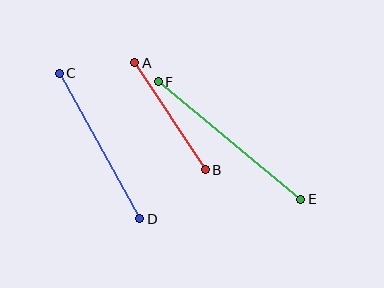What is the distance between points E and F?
The distance is approximately 185 pixels.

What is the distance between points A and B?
The distance is approximately 128 pixels.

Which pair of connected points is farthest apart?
Points E and F are farthest apart.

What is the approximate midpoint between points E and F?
The midpoint is at approximately (229, 141) pixels.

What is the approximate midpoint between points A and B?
The midpoint is at approximately (170, 116) pixels.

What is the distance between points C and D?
The distance is approximately 167 pixels.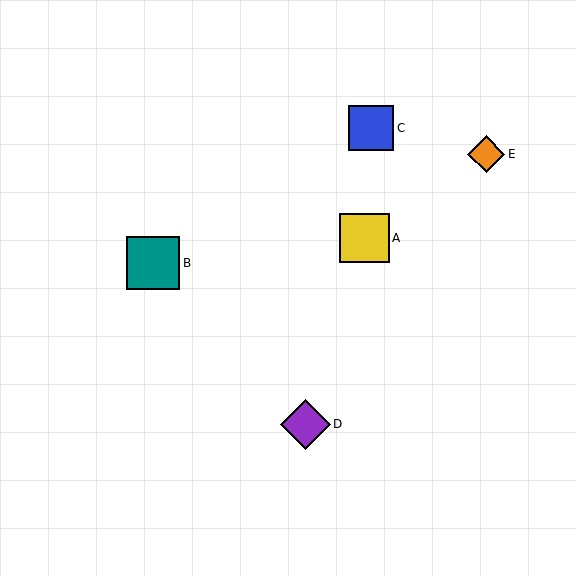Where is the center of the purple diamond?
The center of the purple diamond is at (305, 424).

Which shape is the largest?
The teal square (labeled B) is the largest.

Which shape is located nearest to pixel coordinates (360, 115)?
The blue square (labeled C) at (371, 128) is nearest to that location.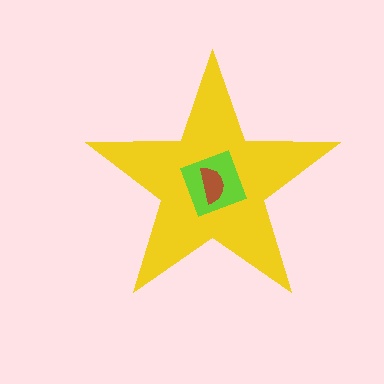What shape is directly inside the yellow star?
The lime square.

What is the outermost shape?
The yellow star.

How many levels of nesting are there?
3.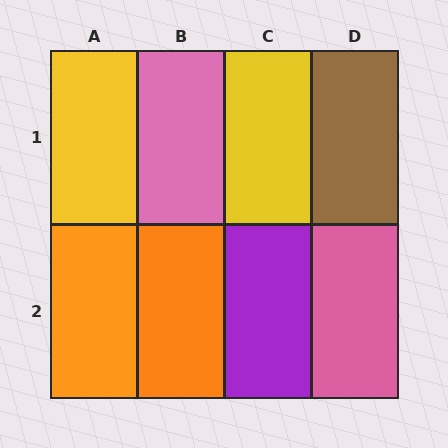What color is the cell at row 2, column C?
Purple.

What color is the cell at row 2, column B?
Orange.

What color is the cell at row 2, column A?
Orange.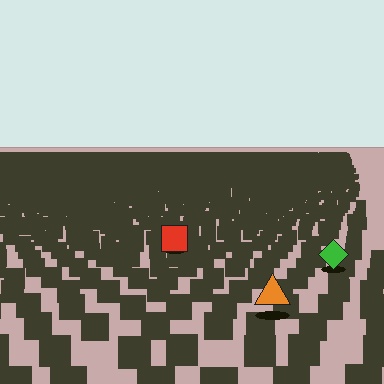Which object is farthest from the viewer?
The red square is farthest from the viewer. It appears smaller and the ground texture around it is denser.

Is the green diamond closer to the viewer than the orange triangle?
No. The orange triangle is closer — you can tell from the texture gradient: the ground texture is coarser near it.